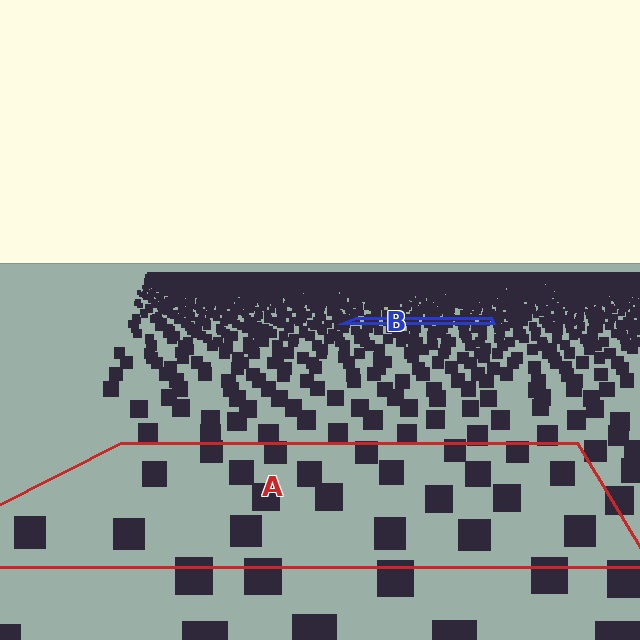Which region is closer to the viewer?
Region A is closer. The texture elements there are larger and more spread out.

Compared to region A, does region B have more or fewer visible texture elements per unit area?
Region B has more texture elements per unit area — they are packed more densely because it is farther away.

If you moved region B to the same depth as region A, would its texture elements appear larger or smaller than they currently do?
They would appear larger. At a closer depth, the same texture elements are projected at a bigger on-screen size.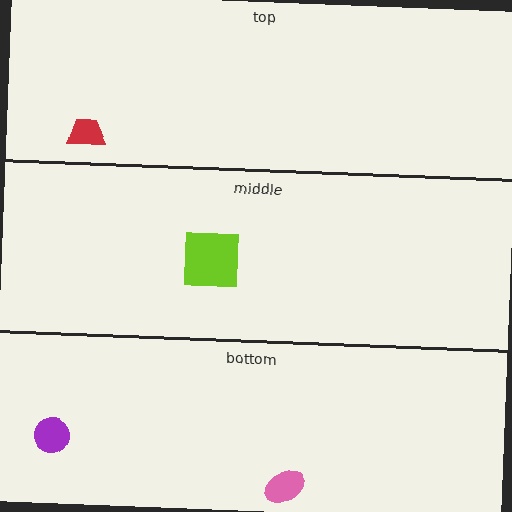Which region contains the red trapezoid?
The top region.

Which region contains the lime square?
The middle region.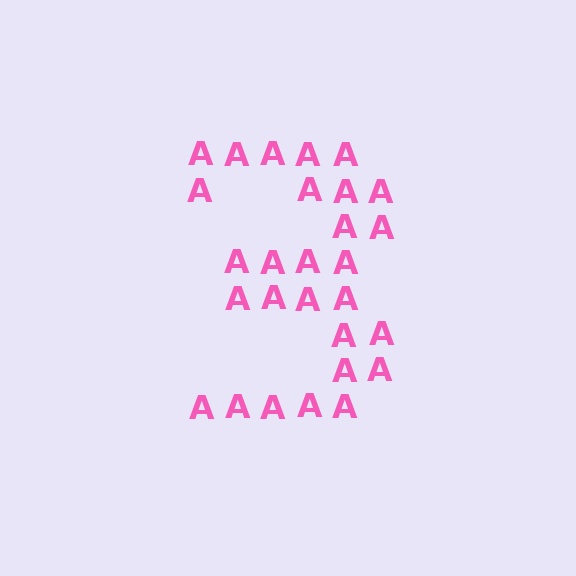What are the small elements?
The small elements are letter A's.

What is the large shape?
The large shape is the digit 3.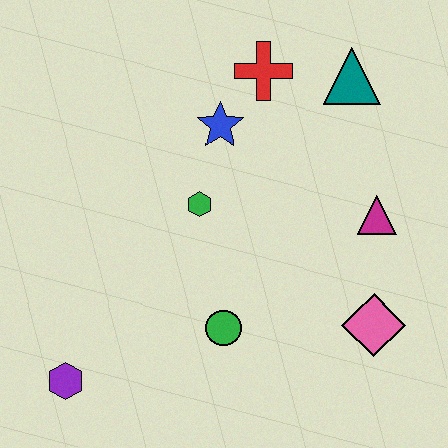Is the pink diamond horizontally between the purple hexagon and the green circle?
No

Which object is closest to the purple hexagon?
The green circle is closest to the purple hexagon.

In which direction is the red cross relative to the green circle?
The red cross is above the green circle.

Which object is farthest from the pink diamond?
The purple hexagon is farthest from the pink diamond.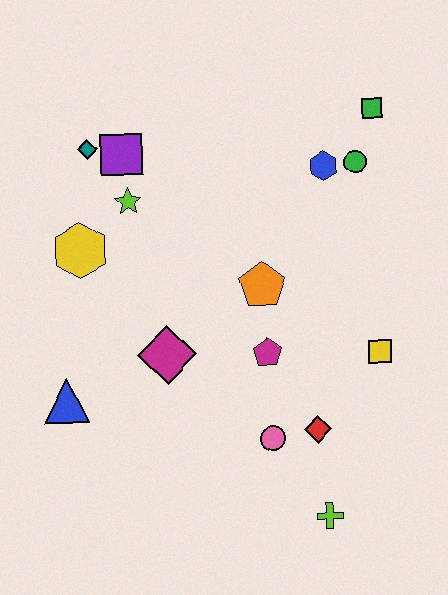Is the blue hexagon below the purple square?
Yes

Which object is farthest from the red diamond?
The teal diamond is farthest from the red diamond.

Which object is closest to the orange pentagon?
The magenta pentagon is closest to the orange pentagon.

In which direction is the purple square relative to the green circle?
The purple square is to the left of the green circle.